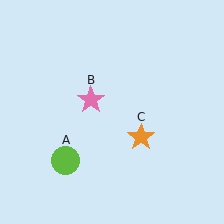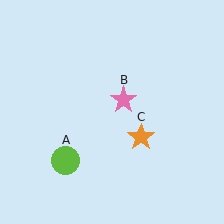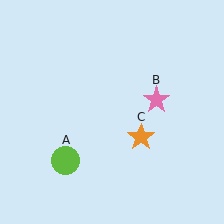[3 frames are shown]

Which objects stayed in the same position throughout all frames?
Lime circle (object A) and orange star (object C) remained stationary.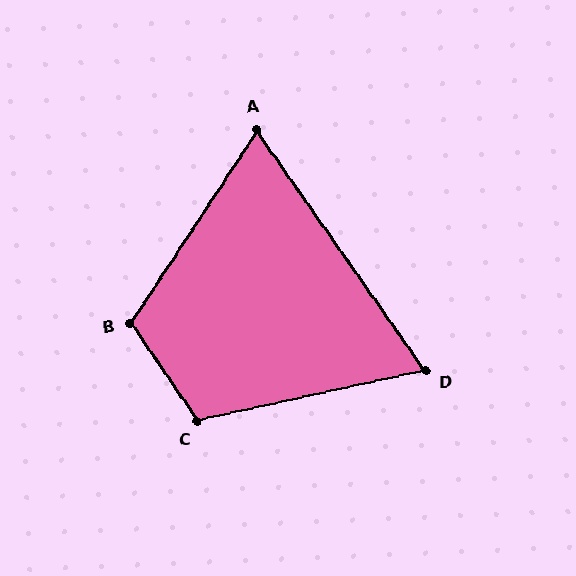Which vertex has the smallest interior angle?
D, at approximately 67 degrees.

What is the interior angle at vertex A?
Approximately 68 degrees (acute).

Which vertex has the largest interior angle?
B, at approximately 113 degrees.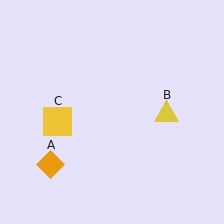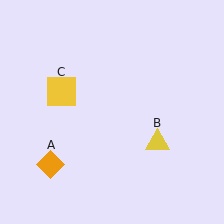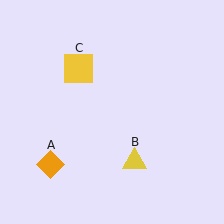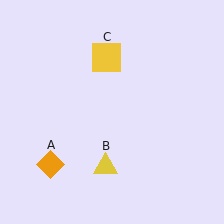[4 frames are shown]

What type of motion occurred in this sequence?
The yellow triangle (object B), yellow square (object C) rotated clockwise around the center of the scene.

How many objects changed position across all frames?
2 objects changed position: yellow triangle (object B), yellow square (object C).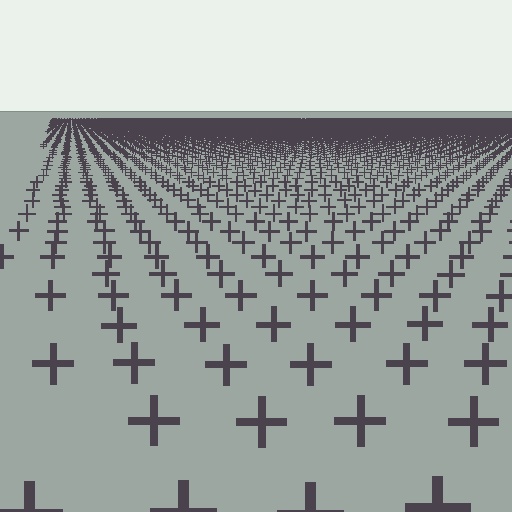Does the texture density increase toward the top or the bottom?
Density increases toward the top.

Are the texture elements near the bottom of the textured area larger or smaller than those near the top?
Larger. Near the bottom, elements are closer to the viewer and appear at a bigger on-screen size.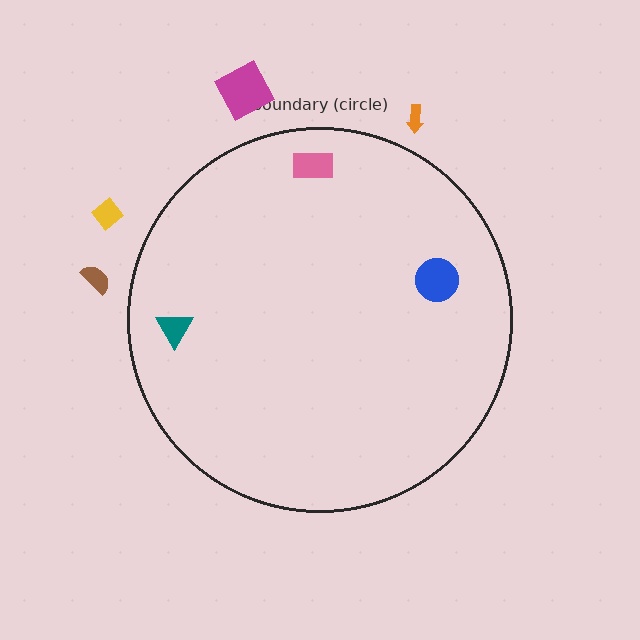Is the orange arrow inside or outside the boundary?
Outside.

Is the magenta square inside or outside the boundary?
Outside.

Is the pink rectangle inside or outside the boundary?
Inside.